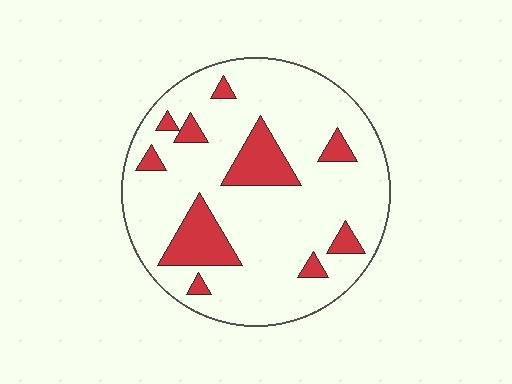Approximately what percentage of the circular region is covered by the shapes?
Approximately 15%.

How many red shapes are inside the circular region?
10.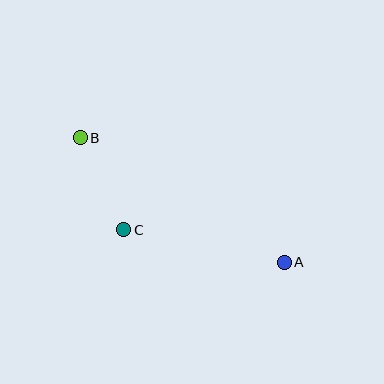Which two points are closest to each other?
Points B and C are closest to each other.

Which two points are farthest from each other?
Points A and B are farthest from each other.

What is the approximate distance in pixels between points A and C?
The distance between A and C is approximately 164 pixels.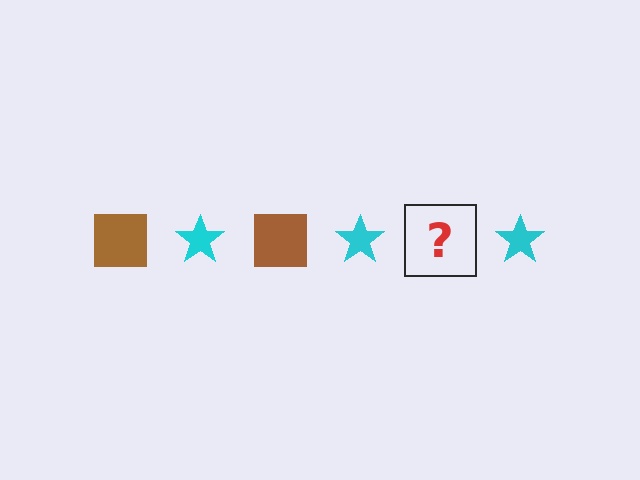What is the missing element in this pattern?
The missing element is a brown square.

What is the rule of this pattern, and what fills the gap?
The rule is that the pattern alternates between brown square and cyan star. The gap should be filled with a brown square.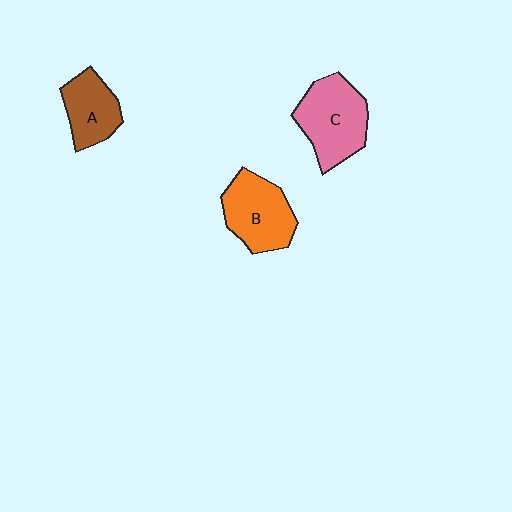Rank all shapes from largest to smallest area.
From largest to smallest: C (pink), B (orange), A (brown).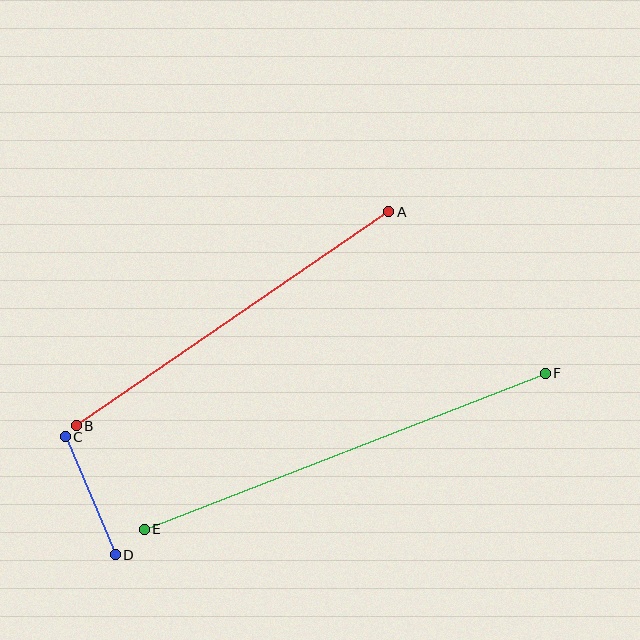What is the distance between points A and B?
The distance is approximately 378 pixels.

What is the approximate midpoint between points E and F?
The midpoint is at approximately (345, 451) pixels.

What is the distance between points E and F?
The distance is approximately 431 pixels.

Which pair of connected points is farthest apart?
Points E and F are farthest apart.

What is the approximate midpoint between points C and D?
The midpoint is at approximately (90, 496) pixels.